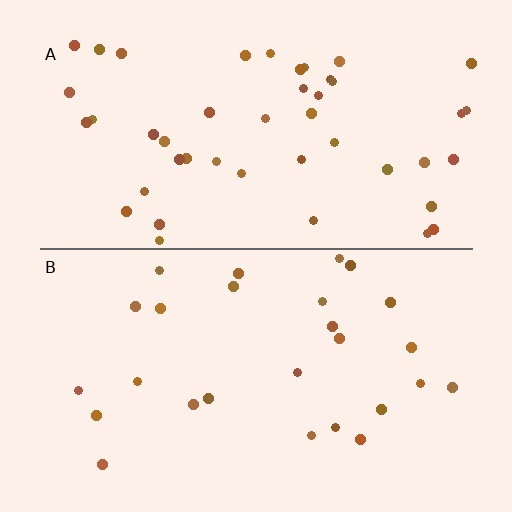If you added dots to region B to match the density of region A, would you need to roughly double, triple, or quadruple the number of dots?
Approximately double.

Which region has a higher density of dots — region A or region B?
A (the top).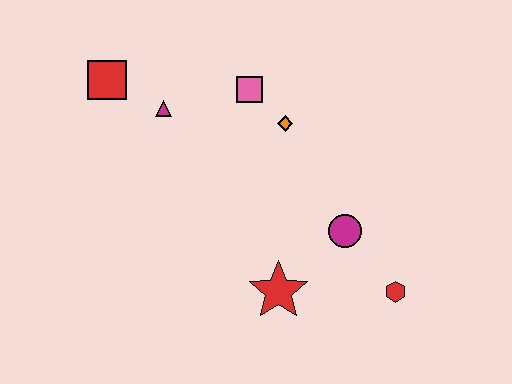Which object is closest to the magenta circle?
The red hexagon is closest to the magenta circle.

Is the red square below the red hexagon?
No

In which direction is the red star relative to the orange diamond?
The red star is below the orange diamond.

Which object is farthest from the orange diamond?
The red hexagon is farthest from the orange diamond.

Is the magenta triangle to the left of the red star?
Yes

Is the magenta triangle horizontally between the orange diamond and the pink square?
No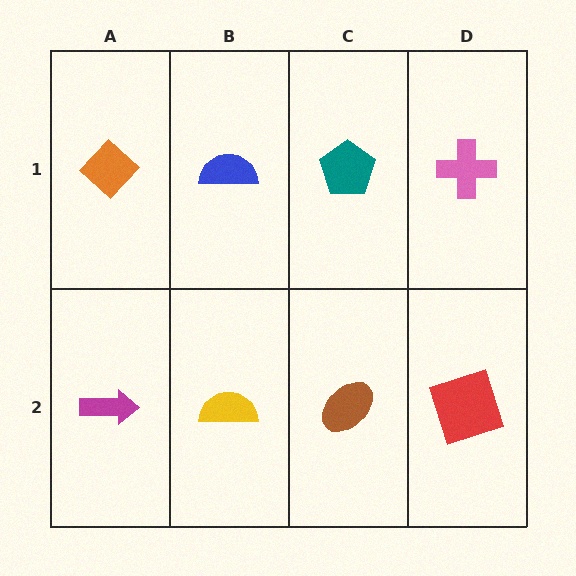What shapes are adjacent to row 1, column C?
A brown ellipse (row 2, column C), a blue semicircle (row 1, column B), a pink cross (row 1, column D).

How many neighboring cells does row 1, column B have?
3.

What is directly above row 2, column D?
A pink cross.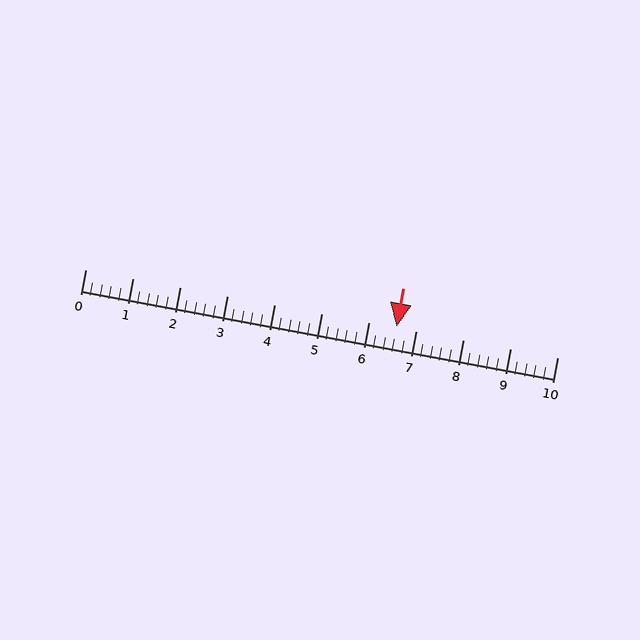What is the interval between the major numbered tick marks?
The major tick marks are spaced 1 units apart.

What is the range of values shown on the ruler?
The ruler shows values from 0 to 10.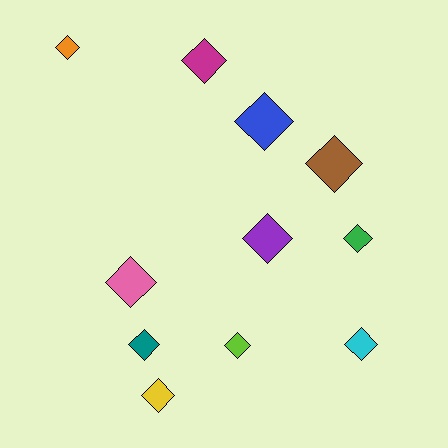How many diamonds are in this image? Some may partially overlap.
There are 11 diamonds.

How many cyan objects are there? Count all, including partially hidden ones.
There is 1 cyan object.